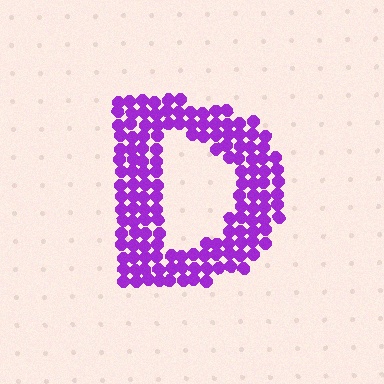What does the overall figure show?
The overall figure shows the letter D.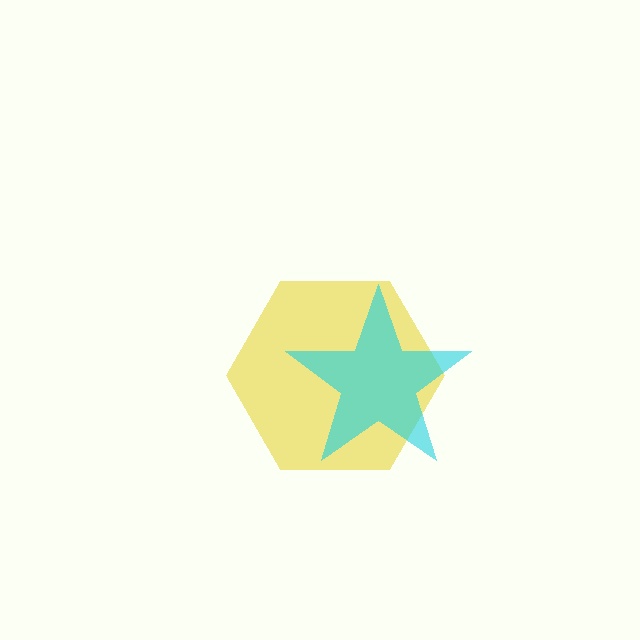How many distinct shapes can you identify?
There are 2 distinct shapes: a yellow hexagon, a cyan star.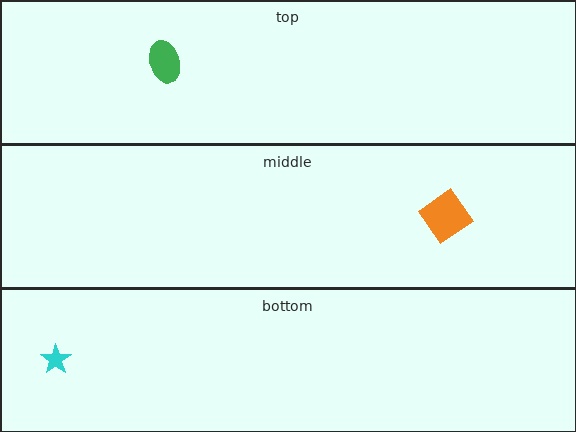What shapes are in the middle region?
The orange diamond.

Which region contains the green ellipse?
The top region.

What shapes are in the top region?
The green ellipse.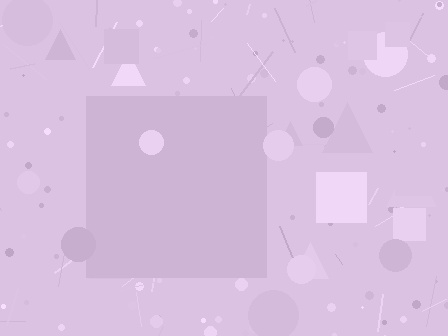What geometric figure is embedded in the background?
A square is embedded in the background.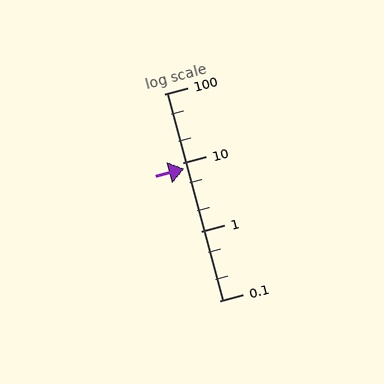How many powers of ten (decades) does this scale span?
The scale spans 3 decades, from 0.1 to 100.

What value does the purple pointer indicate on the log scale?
The pointer indicates approximately 8.1.